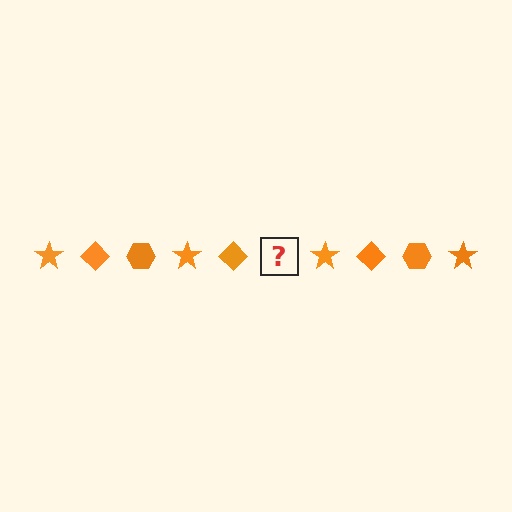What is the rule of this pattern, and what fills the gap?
The rule is that the pattern cycles through star, diamond, hexagon shapes in orange. The gap should be filled with an orange hexagon.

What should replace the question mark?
The question mark should be replaced with an orange hexagon.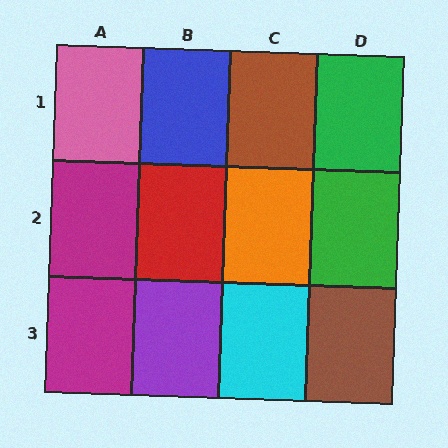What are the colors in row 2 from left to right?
Magenta, red, orange, green.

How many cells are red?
1 cell is red.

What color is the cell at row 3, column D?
Brown.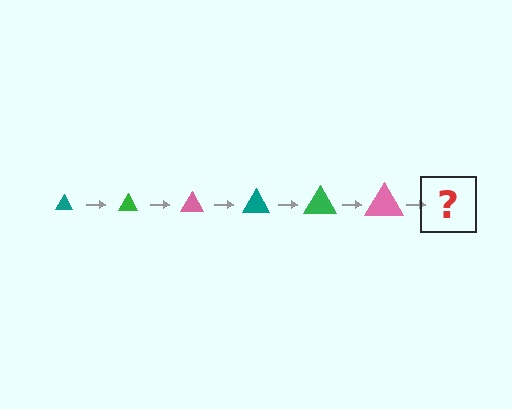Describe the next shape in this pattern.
It should be a teal triangle, larger than the previous one.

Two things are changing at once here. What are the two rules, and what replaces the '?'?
The two rules are that the triangle grows larger each step and the color cycles through teal, green, and pink. The '?' should be a teal triangle, larger than the previous one.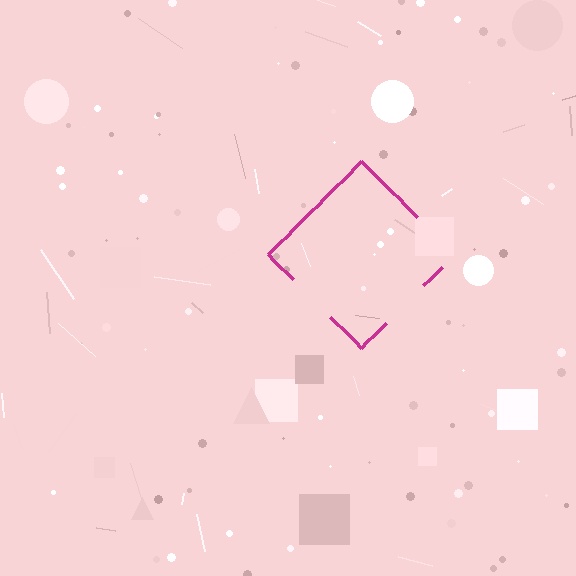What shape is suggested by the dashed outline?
The dashed outline suggests a diamond.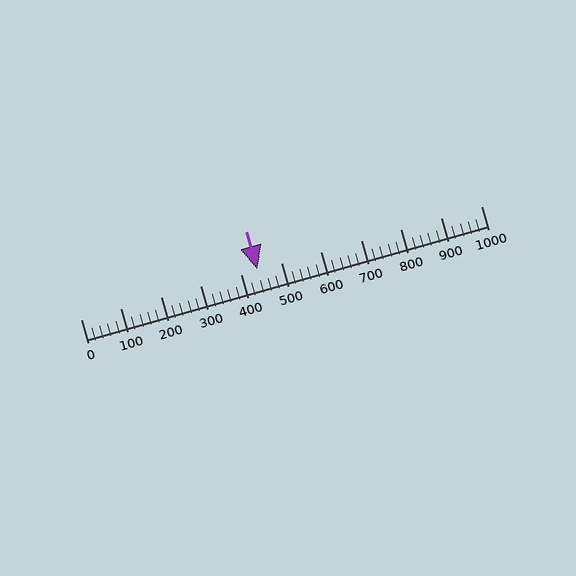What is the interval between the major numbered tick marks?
The major tick marks are spaced 100 units apart.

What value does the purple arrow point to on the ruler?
The purple arrow points to approximately 440.